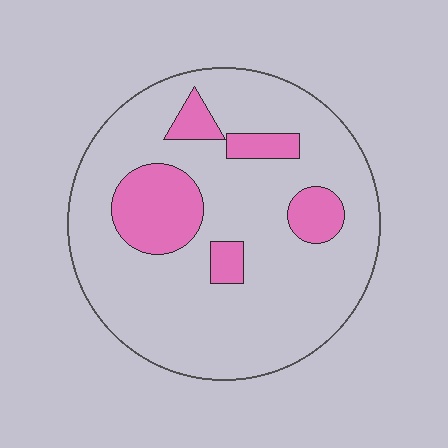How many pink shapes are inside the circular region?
5.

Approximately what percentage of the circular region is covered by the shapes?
Approximately 20%.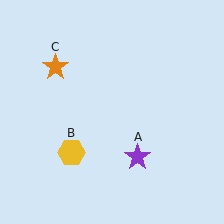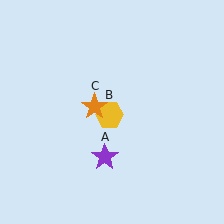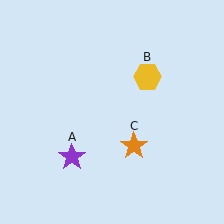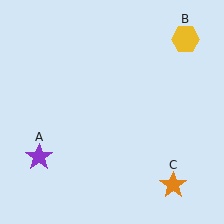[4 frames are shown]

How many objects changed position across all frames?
3 objects changed position: purple star (object A), yellow hexagon (object B), orange star (object C).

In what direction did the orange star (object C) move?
The orange star (object C) moved down and to the right.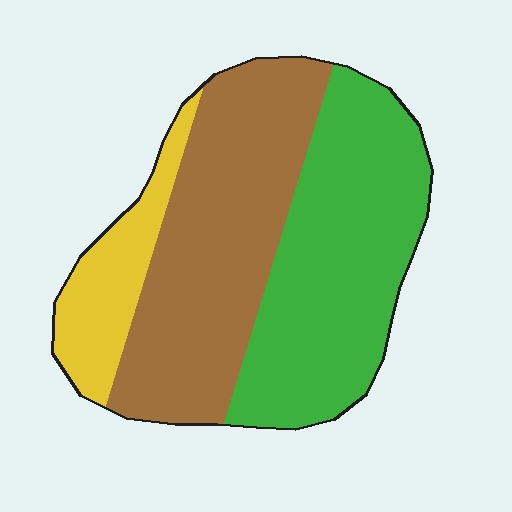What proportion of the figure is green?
Green covers about 40% of the figure.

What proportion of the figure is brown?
Brown takes up between a quarter and a half of the figure.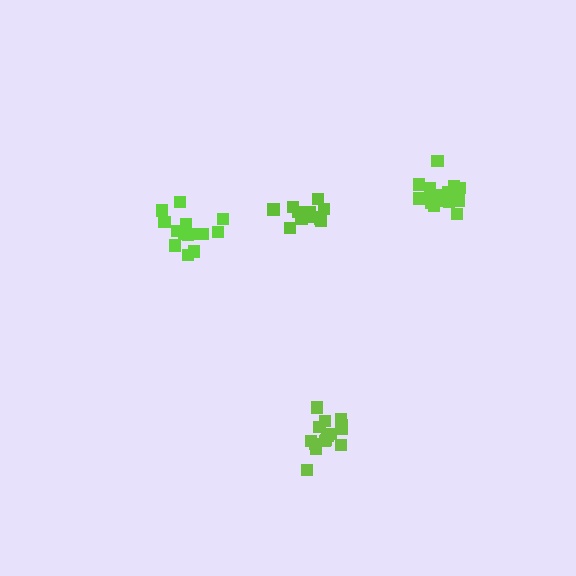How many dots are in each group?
Group 1: 16 dots, Group 2: 15 dots, Group 3: 15 dots, Group 4: 17 dots (63 total).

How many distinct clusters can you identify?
There are 4 distinct clusters.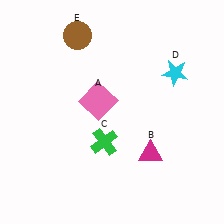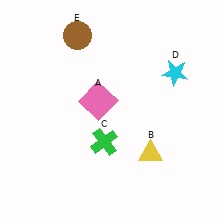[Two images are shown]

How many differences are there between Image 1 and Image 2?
There is 1 difference between the two images.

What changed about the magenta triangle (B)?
In Image 1, B is magenta. In Image 2, it changed to yellow.